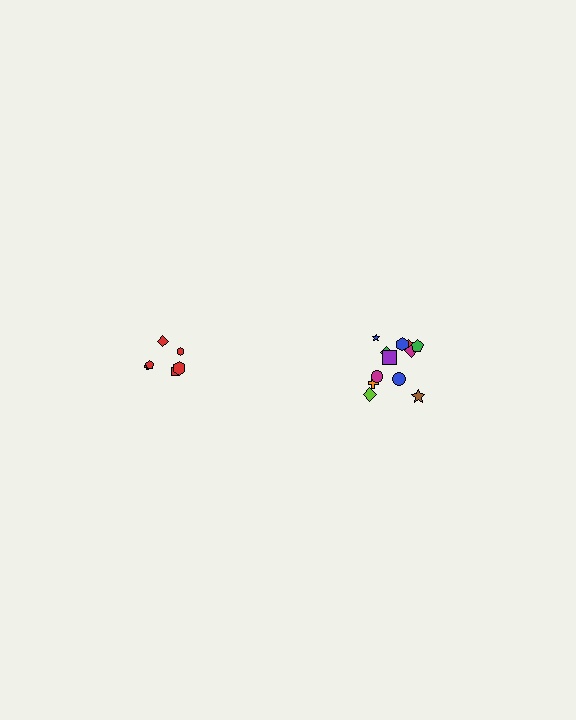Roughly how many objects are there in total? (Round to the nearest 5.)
Roughly 20 objects in total.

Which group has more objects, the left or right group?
The right group.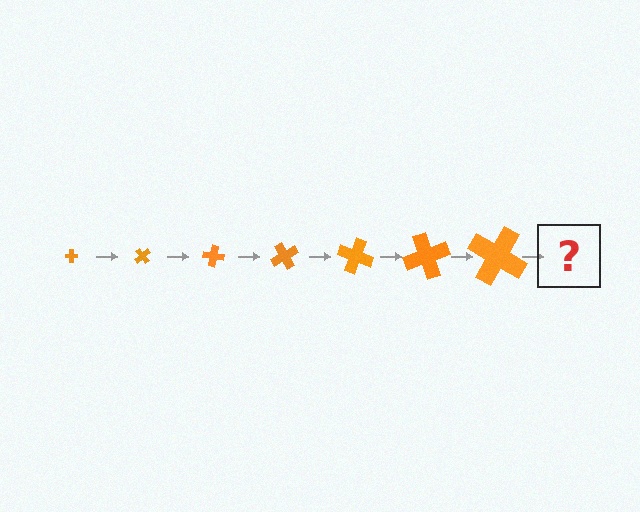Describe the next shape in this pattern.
It should be a cross, larger than the previous one and rotated 350 degrees from the start.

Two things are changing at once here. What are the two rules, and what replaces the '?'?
The two rules are that the cross grows larger each step and it rotates 50 degrees each step. The '?' should be a cross, larger than the previous one and rotated 350 degrees from the start.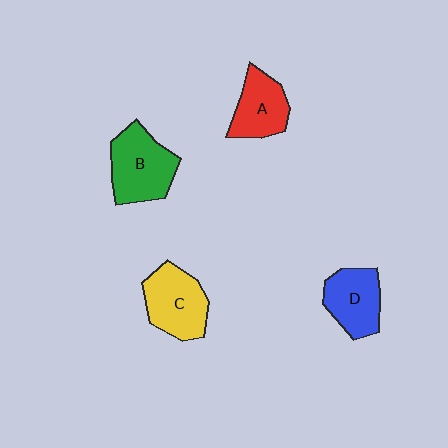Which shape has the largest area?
Shape B (green).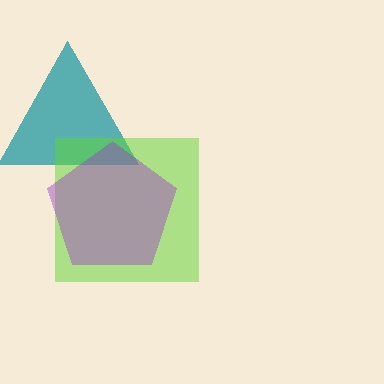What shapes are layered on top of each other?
The layered shapes are: a teal triangle, a lime square, a purple pentagon.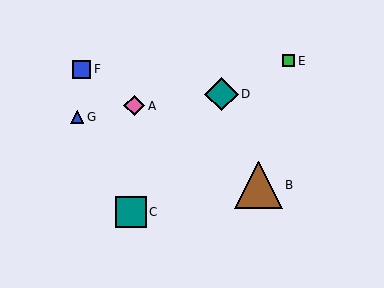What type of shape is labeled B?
Shape B is a brown triangle.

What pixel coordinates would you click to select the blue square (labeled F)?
Click at (82, 69) to select the blue square F.